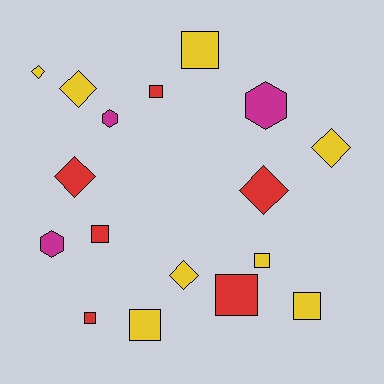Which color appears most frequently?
Yellow, with 8 objects.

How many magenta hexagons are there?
There are 3 magenta hexagons.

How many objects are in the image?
There are 17 objects.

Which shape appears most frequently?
Square, with 8 objects.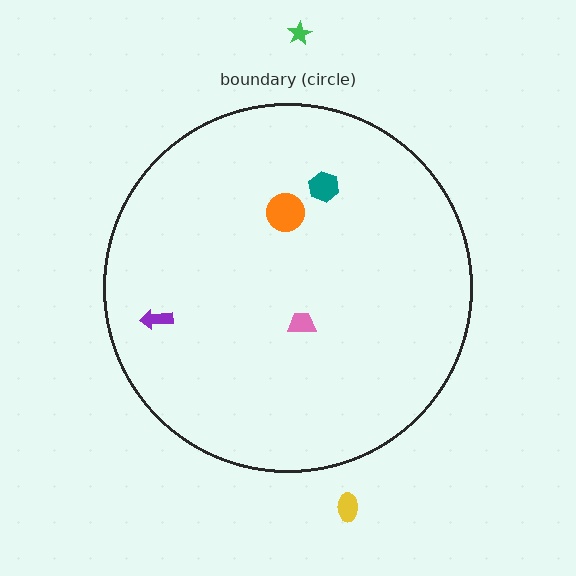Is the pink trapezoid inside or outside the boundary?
Inside.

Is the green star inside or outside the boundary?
Outside.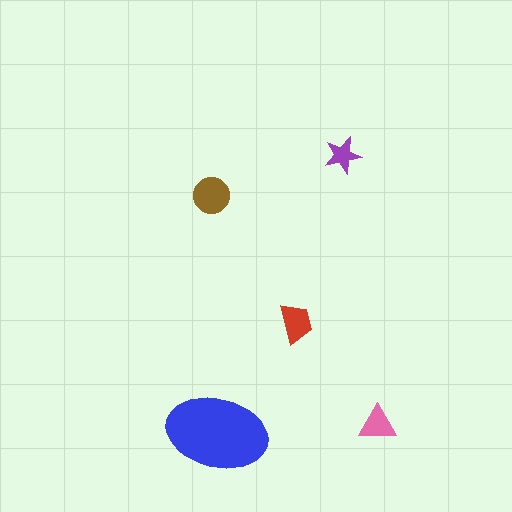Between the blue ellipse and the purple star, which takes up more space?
The blue ellipse.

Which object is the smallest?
The purple star.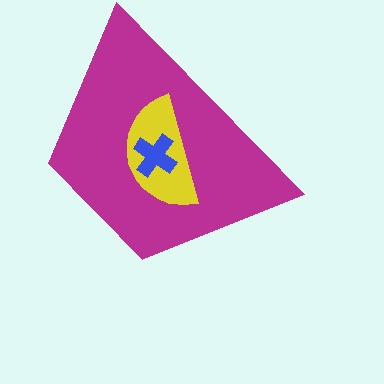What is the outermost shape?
The magenta trapezoid.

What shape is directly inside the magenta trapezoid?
The yellow semicircle.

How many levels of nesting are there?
3.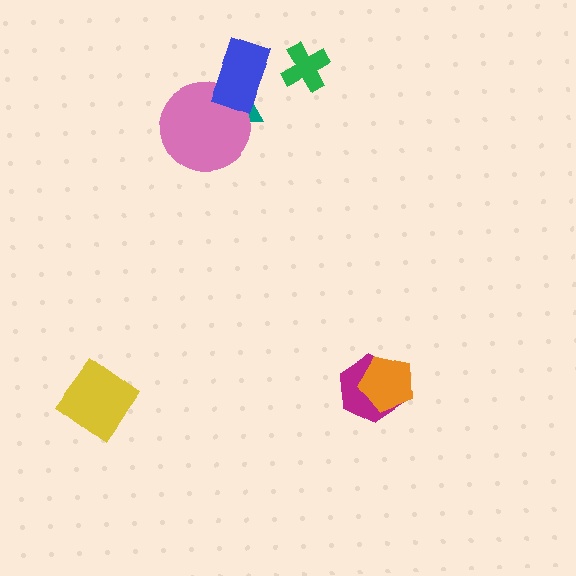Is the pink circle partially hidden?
Yes, it is partially covered by another shape.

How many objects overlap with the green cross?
0 objects overlap with the green cross.